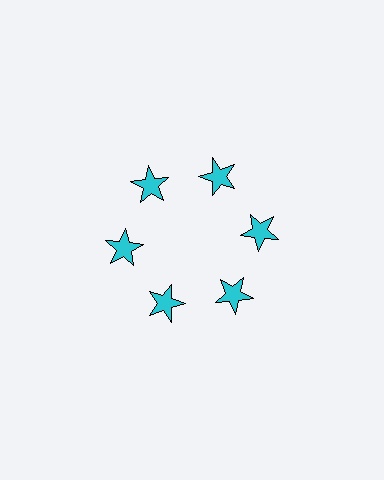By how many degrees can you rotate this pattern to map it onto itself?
The pattern maps onto itself every 60 degrees of rotation.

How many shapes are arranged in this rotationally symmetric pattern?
There are 6 shapes, arranged in 6 groups of 1.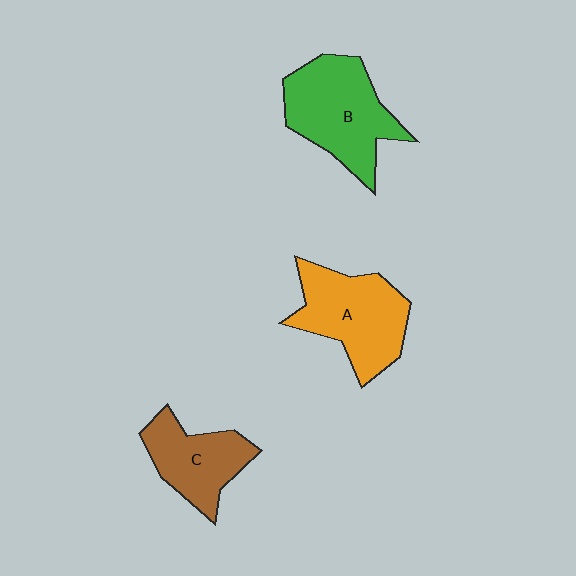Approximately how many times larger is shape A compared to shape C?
Approximately 1.3 times.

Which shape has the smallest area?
Shape C (brown).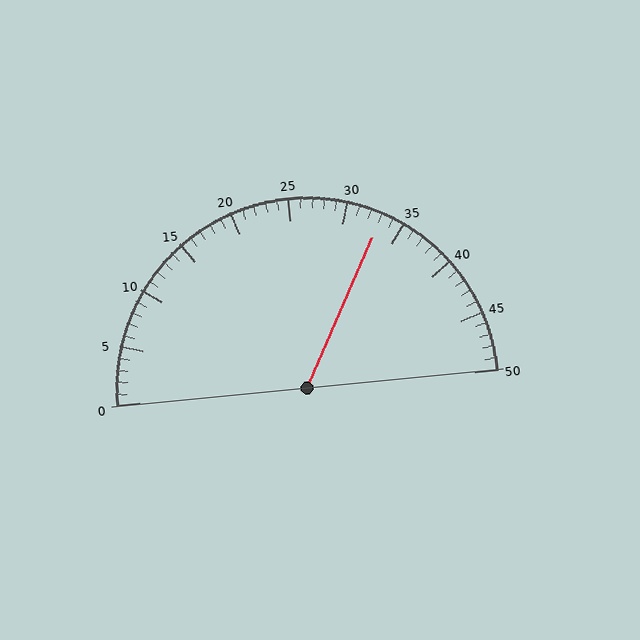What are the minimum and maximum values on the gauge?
The gauge ranges from 0 to 50.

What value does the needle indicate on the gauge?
The needle indicates approximately 33.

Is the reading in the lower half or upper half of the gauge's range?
The reading is in the upper half of the range (0 to 50).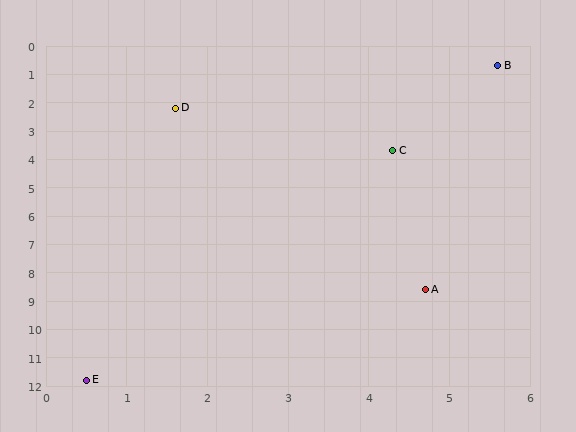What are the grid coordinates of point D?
Point D is at approximately (1.6, 2.2).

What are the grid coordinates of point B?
Point B is at approximately (5.6, 0.7).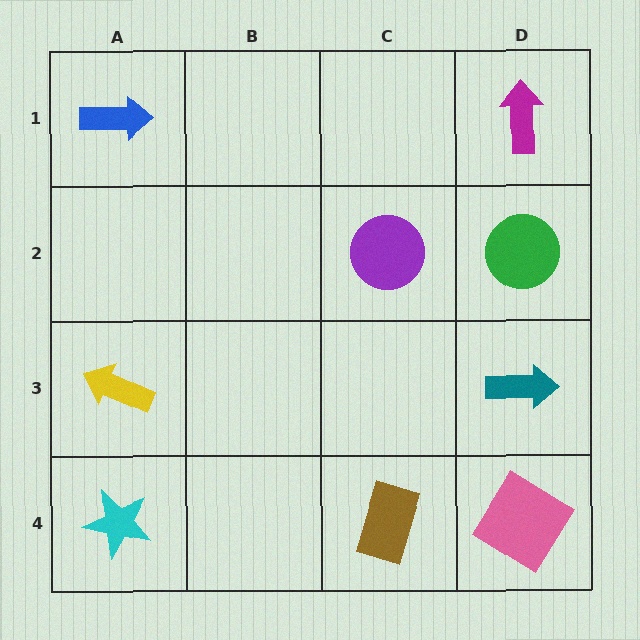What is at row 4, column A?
A cyan star.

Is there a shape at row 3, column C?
No, that cell is empty.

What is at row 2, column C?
A purple circle.